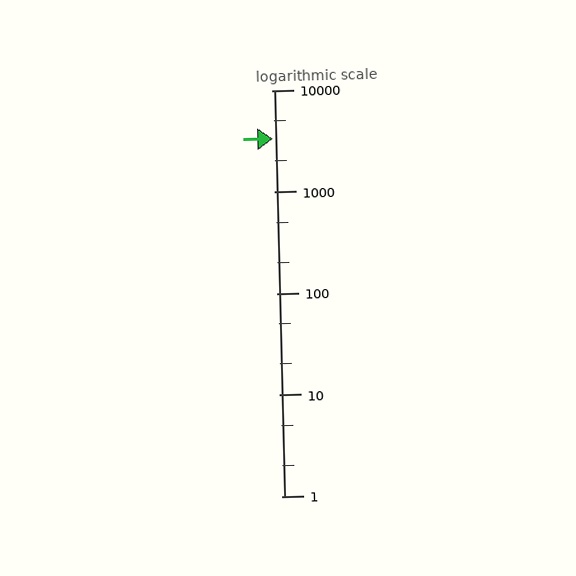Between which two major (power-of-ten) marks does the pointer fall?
The pointer is between 1000 and 10000.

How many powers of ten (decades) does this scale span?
The scale spans 4 decades, from 1 to 10000.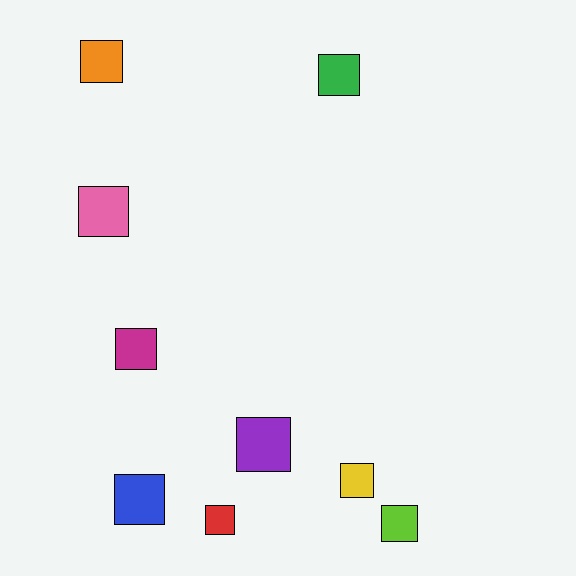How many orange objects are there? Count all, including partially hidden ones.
There is 1 orange object.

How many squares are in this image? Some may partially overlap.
There are 9 squares.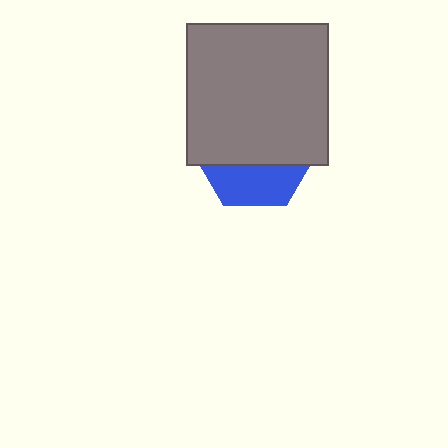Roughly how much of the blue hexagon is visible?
A small part of it is visible (roughly 33%).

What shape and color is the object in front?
The object in front is a gray square.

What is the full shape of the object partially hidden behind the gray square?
The partially hidden object is a blue hexagon.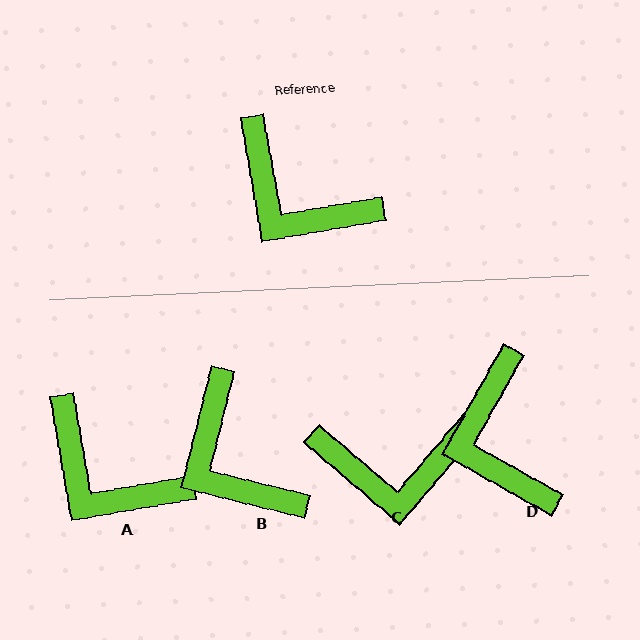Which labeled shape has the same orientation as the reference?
A.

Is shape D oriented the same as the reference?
No, it is off by about 39 degrees.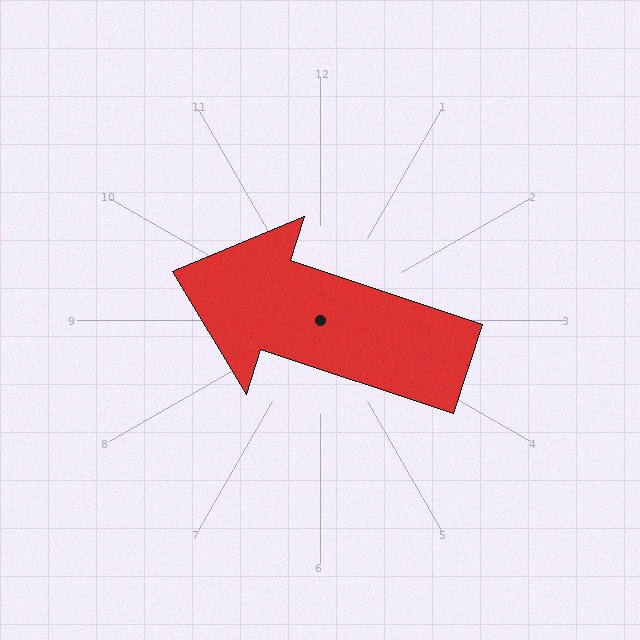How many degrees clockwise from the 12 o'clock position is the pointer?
Approximately 288 degrees.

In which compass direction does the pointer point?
West.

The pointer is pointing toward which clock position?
Roughly 10 o'clock.